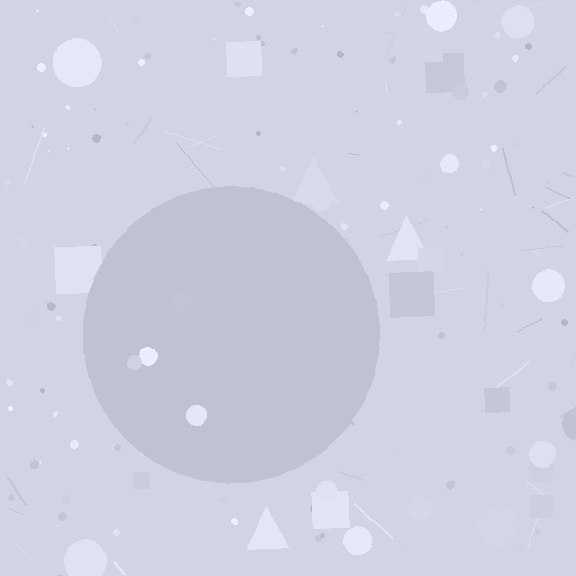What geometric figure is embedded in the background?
A circle is embedded in the background.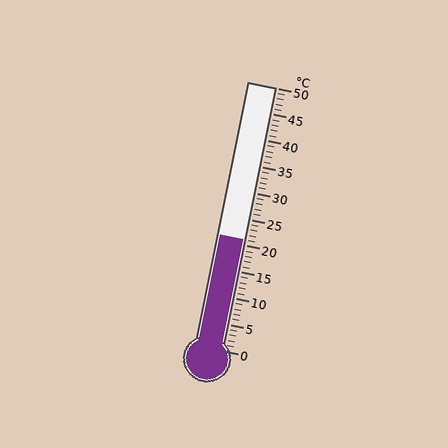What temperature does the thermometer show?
The thermometer shows approximately 21°C.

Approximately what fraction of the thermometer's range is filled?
The thermometer is filled to approximately 40% of its range.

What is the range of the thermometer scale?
The thermometer scale ranges from 0°C to 50°C.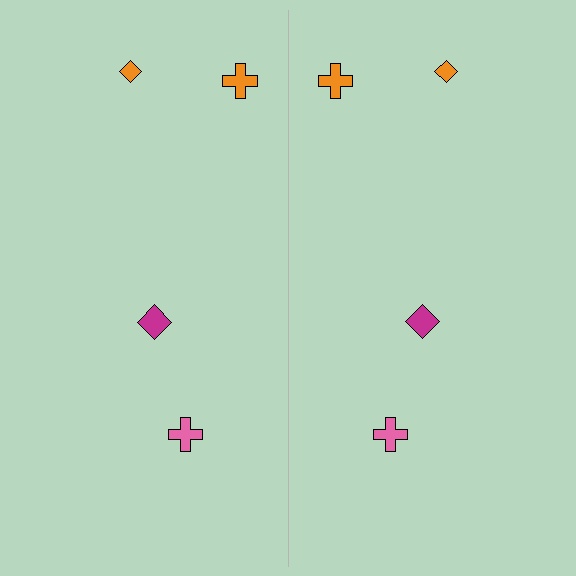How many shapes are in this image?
There are 8 shapes in this image.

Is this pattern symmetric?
Yes, this pattern has bilateral (reflection) symmetry.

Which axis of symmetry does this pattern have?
The pattern has a vertical axis of symmetry running through the center of the image.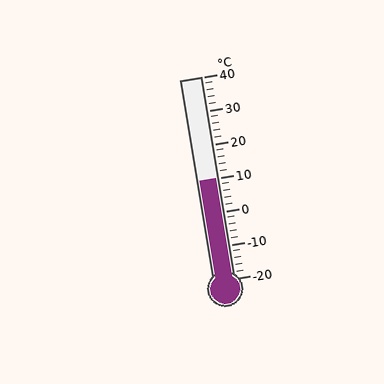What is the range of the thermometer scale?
The thermometer scale ranges from -20°C to 40°C.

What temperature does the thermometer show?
The thermometer shows approximately 10°C.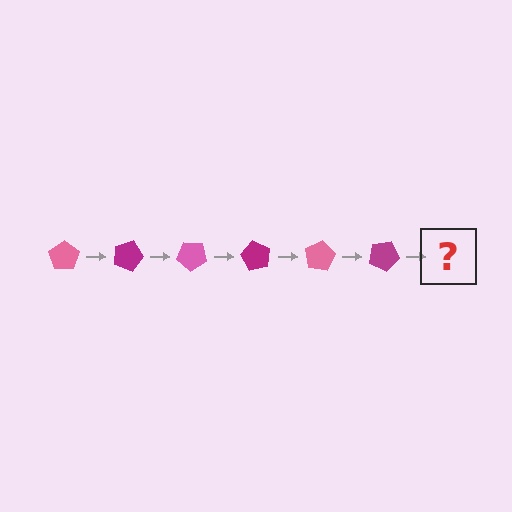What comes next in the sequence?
The next element should be a pink pentagon, rotated 120 degrees from the start.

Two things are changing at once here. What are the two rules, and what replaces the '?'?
The two rules are that it rotates 20 degrees each step and the color cycles through pink and magenta. The '?' should be a pink pentagon, rotated 120 degrees from the start.